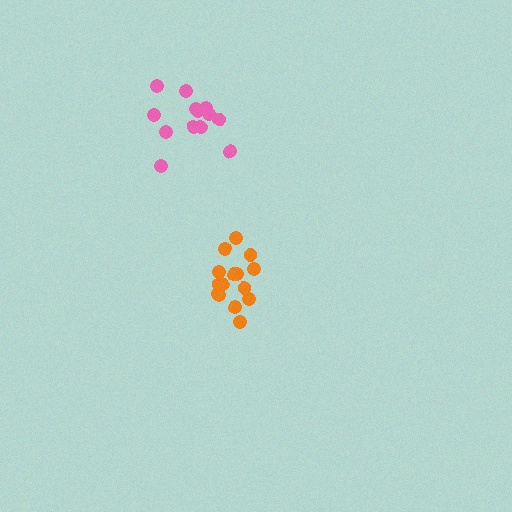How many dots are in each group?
Group 1: 15 dots, Group 2: 13 dots (28 total).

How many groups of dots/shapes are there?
There are 2 groups.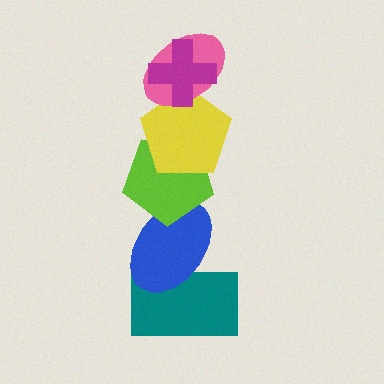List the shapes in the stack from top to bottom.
From top to bottom: the magenta cross, the pink ellipse, the yellow pentagon, the lime pentagon, the blue ellipse, the teal rectangle.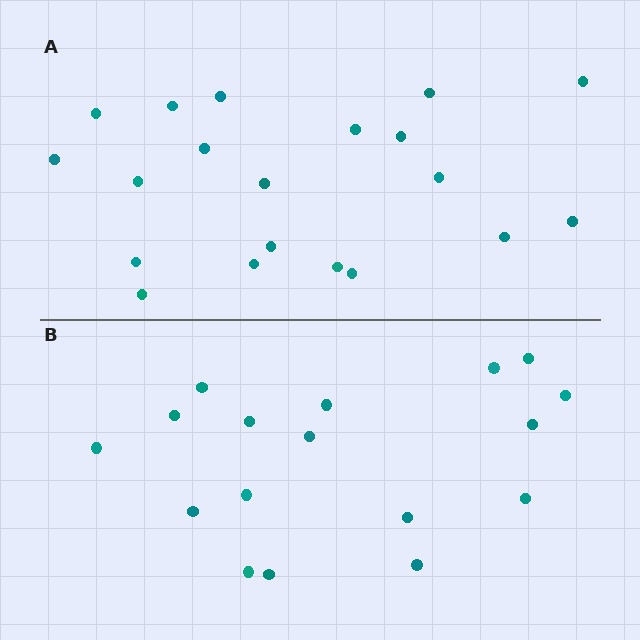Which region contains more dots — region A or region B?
Region A (the top region) has more dots.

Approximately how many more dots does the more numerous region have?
Region A has just a few more — roughly 2 or 3 more dots than region B.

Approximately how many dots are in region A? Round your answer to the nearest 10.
About 20 dots.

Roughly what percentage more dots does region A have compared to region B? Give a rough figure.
About 20% more.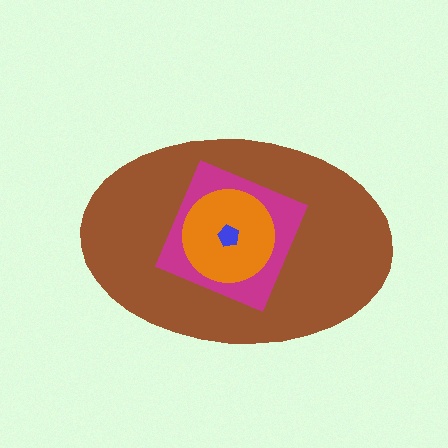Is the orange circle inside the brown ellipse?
Yes.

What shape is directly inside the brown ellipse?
The magenta square.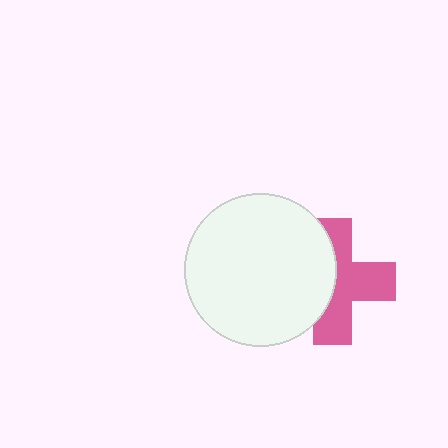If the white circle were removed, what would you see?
You would see the complete pink cross.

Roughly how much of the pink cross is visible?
About half of it is visible (roughly 57%).